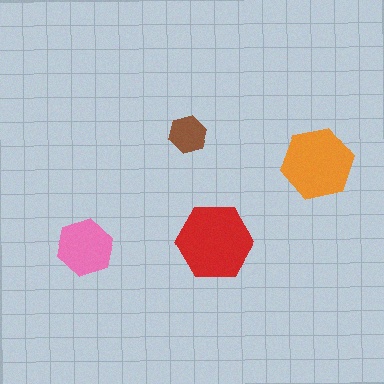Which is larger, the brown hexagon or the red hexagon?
The red one.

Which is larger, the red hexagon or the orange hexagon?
The red one.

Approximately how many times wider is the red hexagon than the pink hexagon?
About 1.5 times wider.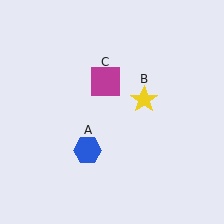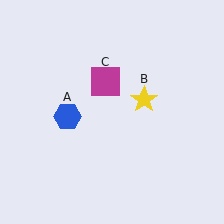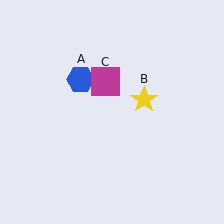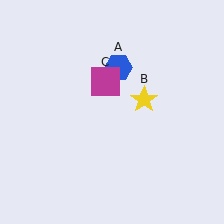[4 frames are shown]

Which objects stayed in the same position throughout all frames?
Yellow star (object B) and magenta square (object C) remained stationary.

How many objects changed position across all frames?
1 object changed position: blue hexagon (object A).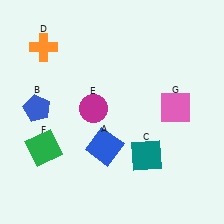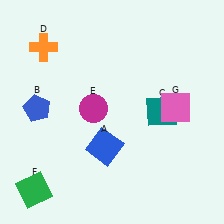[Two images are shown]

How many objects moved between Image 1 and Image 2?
2 objects moved between the two images.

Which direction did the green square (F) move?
The green square (F) moved down.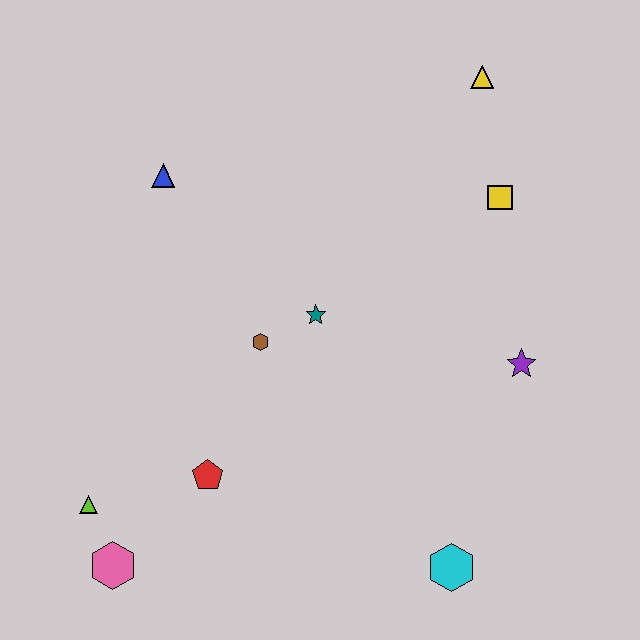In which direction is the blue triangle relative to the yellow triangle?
The blue triangle is to the left of the yellow triangle.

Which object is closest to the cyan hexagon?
The purple star is closest to the cyan hexagon.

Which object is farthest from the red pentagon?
The yellow triangle is farthest from the red pentagon.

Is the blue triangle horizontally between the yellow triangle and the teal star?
No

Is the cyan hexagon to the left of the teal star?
No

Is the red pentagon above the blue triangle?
No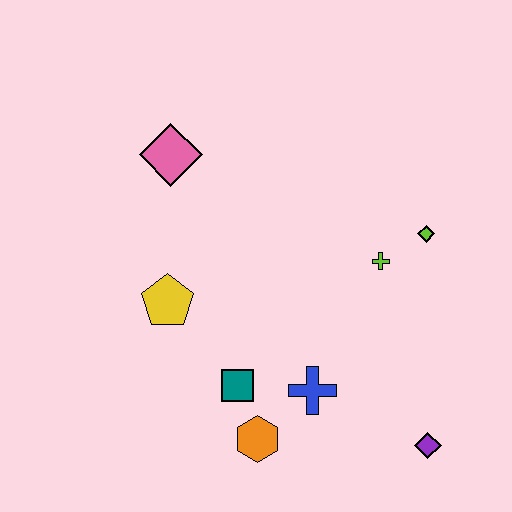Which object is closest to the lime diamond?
The lime cross is closest to the lime diamond.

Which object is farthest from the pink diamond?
The purple diamond is farthest from the pink diamond.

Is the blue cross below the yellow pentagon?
Yes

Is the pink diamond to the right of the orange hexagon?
No